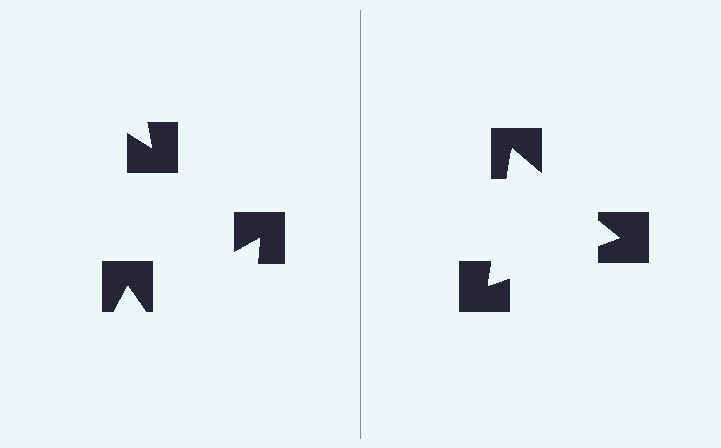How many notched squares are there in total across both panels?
6 — 3 on each side.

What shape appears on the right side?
An illusory triangle.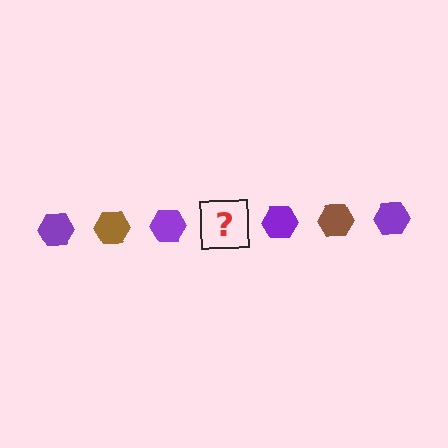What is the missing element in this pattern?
The missing element is a brown hexagon.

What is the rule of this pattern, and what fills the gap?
The rule is that the pattern cycles through purple, brown hexagons. The gap should be filled with a brown hexagon.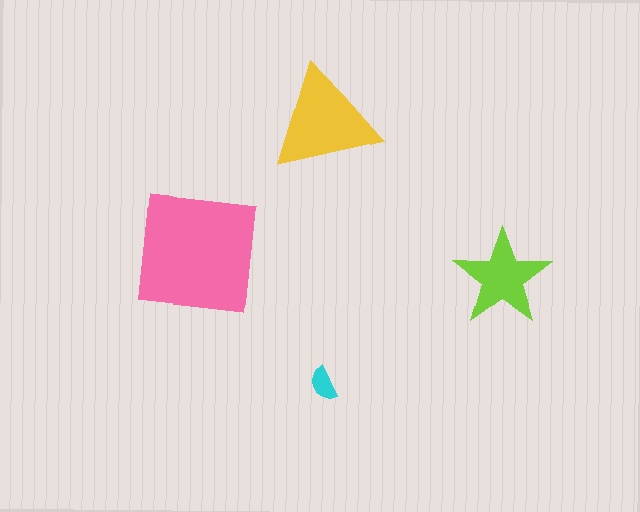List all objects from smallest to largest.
The cyan semicircle, the lime star, the yellow triangle, the pink square.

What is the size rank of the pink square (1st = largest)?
1st.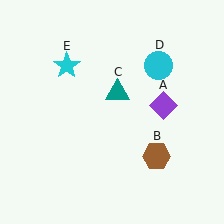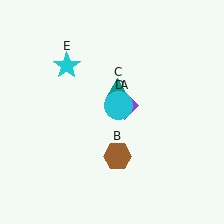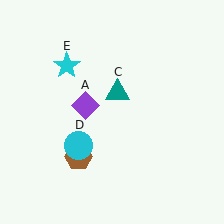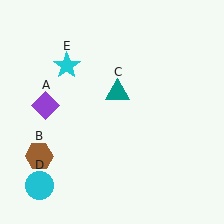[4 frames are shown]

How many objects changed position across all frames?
3 objects changed position: purple diamond (object A), brown hexagon (object B), cyan circle (object D).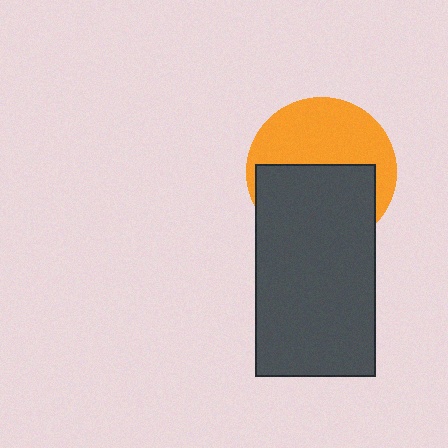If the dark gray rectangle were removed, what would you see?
You would see the complete orange circle.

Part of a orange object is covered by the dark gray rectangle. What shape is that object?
It is a circle.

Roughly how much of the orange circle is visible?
About half of it is visible (roughly 50%).